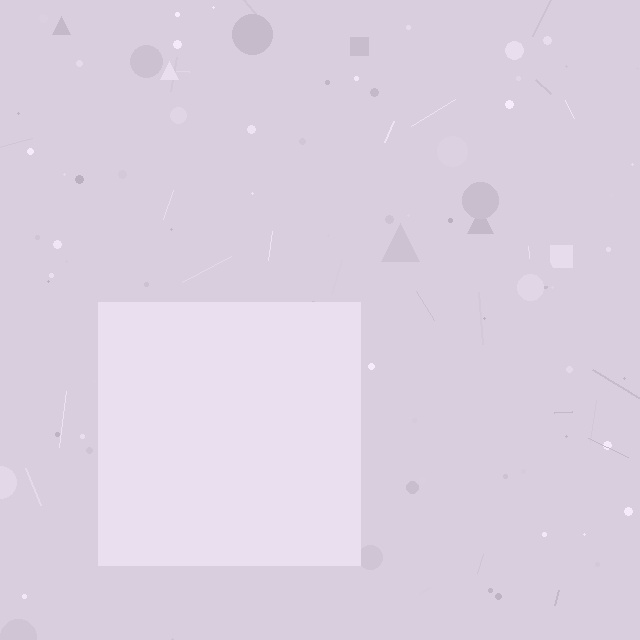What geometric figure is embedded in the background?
A square is embedded in the background.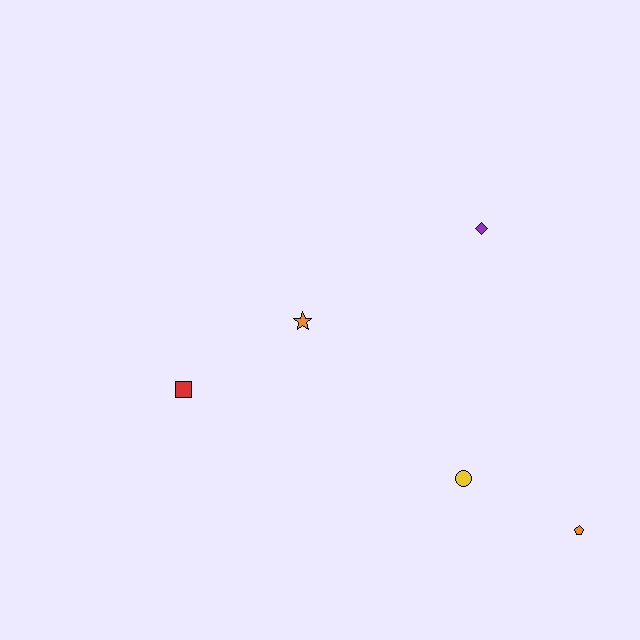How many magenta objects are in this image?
There are no magenta objects.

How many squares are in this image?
There is 1 square.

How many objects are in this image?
There are 5 objects.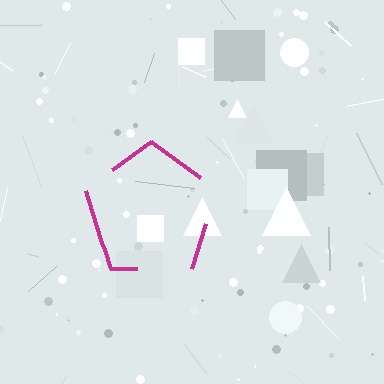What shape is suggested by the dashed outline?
The dashed outline suggests a pentagon.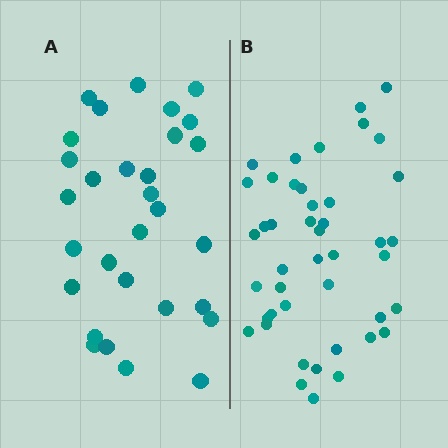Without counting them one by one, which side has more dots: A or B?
Region B (the right region) has more dots.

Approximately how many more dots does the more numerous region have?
Region B has approximately 15 more dots than region A.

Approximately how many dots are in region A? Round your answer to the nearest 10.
About 30 dots.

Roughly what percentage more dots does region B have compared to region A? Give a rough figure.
About 45% more.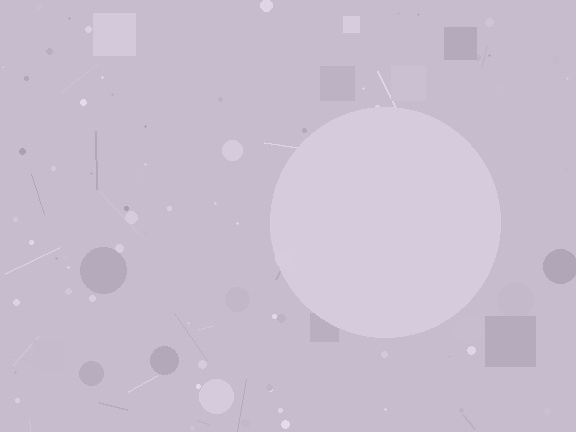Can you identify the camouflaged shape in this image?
The camouflaged shape is a circle.